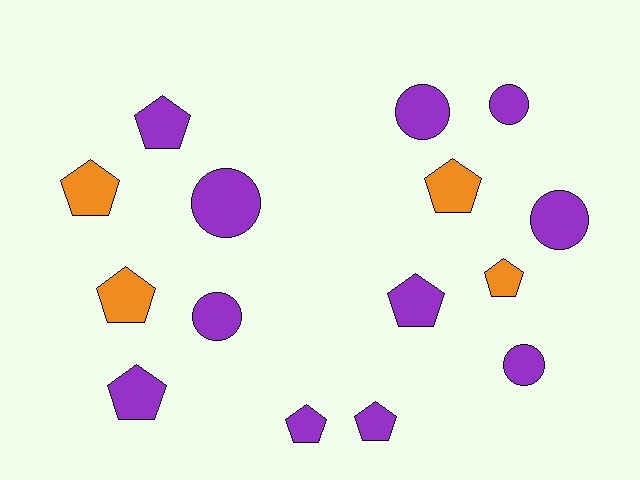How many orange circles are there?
There are no orange circles.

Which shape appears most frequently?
Pentagon, with 9 objects.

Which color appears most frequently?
Purple, with 11 objects.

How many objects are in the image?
There are 15 objects.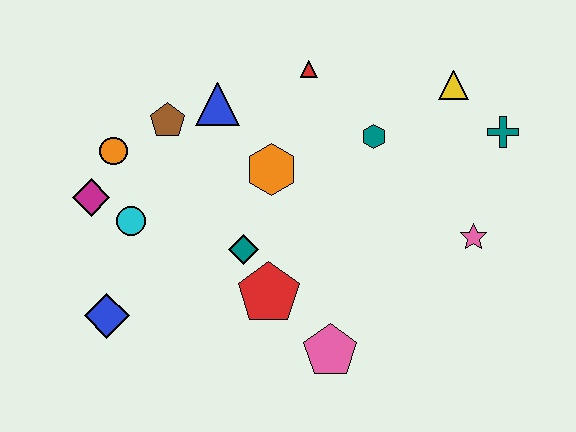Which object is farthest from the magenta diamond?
The teal cross is farthest from the magenta diamond.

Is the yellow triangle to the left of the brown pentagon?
No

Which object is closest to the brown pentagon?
The blue triangle is closest to the brown pentagon.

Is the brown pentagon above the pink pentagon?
Yes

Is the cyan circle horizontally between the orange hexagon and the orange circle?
Yes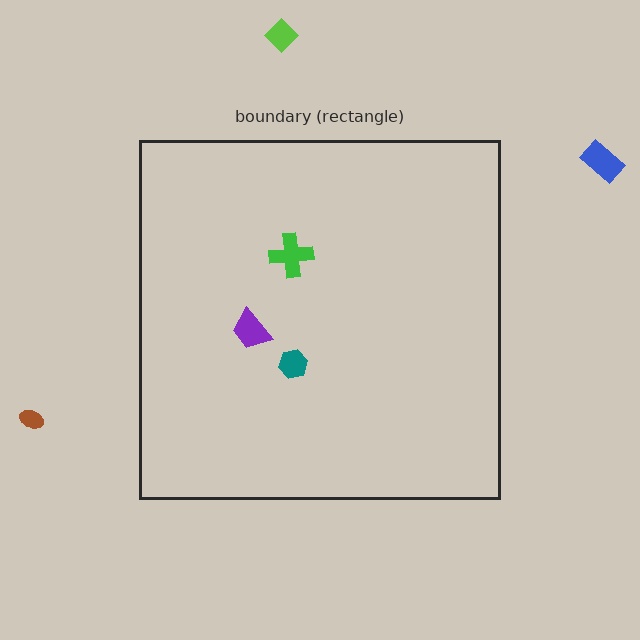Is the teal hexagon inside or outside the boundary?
Inside.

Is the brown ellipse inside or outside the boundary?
Outside.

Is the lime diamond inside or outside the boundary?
Outside.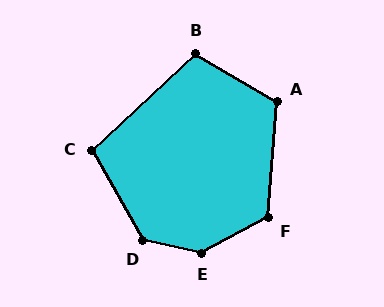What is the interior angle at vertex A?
Approximately 116 degrees (obtuse).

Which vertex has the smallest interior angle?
C, at approximately 104 degrees.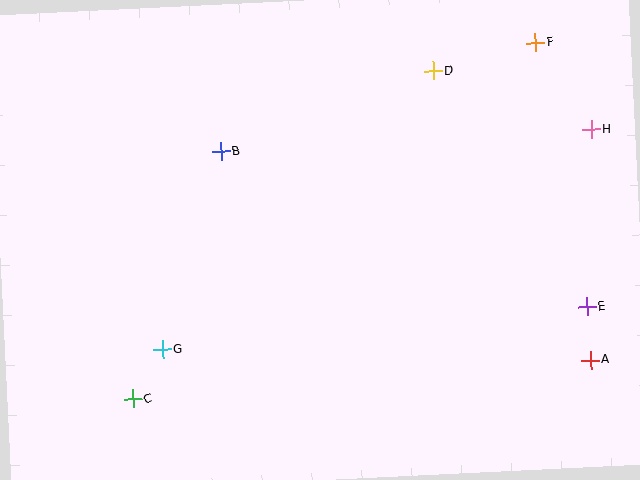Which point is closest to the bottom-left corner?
Point C is closest to the bottom-left corner.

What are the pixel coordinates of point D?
Point D is at (433, 71).